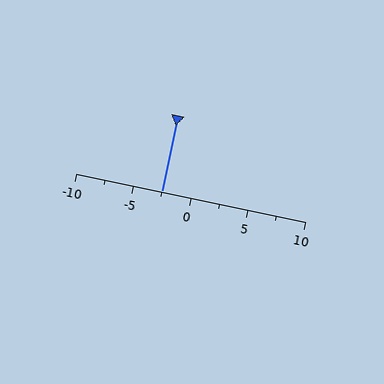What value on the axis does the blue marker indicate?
The marker indicates approximately -2.5.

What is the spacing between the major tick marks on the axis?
The major ticks are spaced 5 apart.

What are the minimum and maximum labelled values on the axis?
The axis runs from -10 to 10.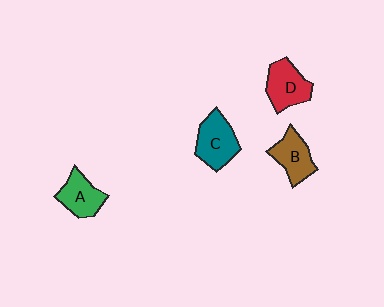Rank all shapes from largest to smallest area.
From largest to smallest: C (teal), D (red), B (brown), A (green).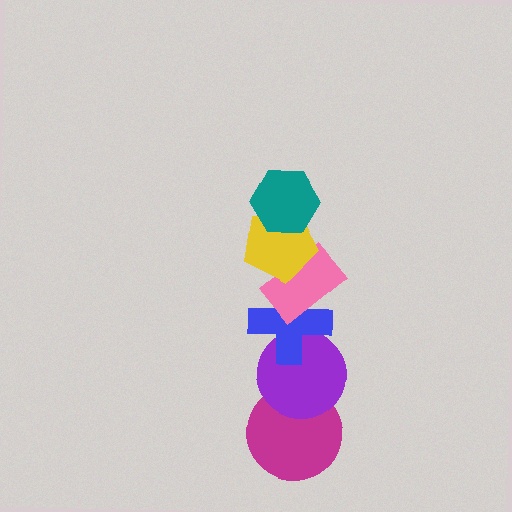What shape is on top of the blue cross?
The pink rectangle is on top of the blue cross.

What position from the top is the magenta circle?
The magenta circle is 6th from the top.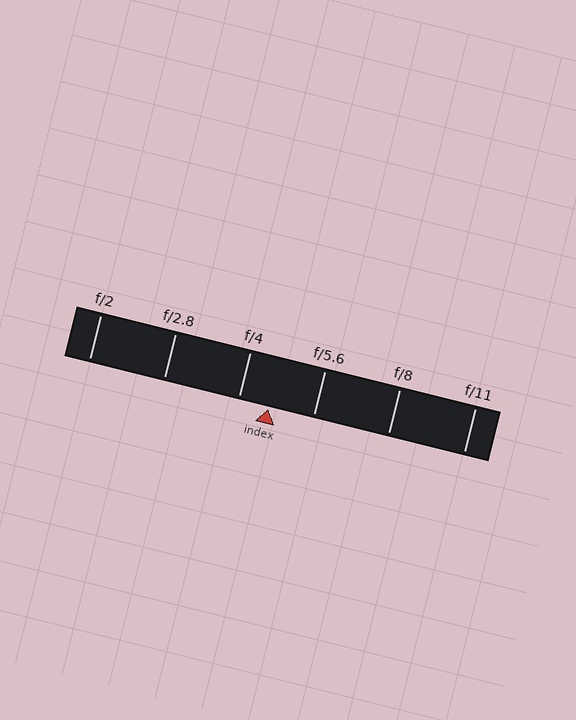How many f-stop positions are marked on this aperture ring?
There are 6 f-stop positions marked.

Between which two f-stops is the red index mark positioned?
The index mark is between f/4 and f/5.6.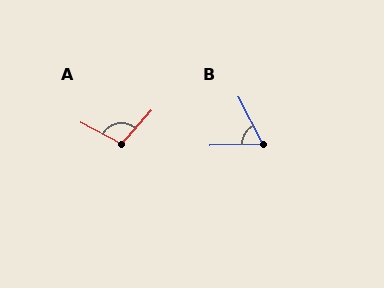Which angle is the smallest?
B, at approximately 64 degrees.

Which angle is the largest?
A, at approximately 103 degrees.